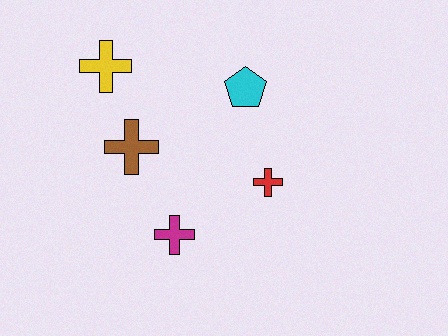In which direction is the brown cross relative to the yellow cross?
The brown cross is below the yellow cross.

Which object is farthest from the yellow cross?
The red cross is farthest from the yellow cross.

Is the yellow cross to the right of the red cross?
No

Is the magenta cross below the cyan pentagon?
Yes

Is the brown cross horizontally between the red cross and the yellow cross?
Yes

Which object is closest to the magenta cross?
The brown cross is closest to the magenta cross.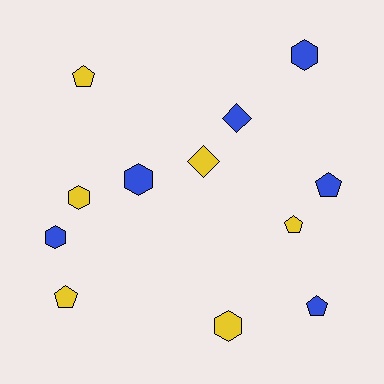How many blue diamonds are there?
There is 1 blue diamond.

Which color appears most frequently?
Blue, with 6 objects.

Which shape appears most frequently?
Pentagon, with 5 objects.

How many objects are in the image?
There are 12 objects.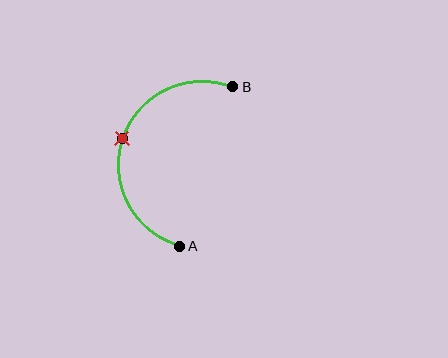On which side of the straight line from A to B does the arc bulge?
The arc bulges to the left of the straight line connecting A and B.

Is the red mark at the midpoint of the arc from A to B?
Yes. The red mark lies on the arc at equal arc-length from both A and B — it is the arc midpoint.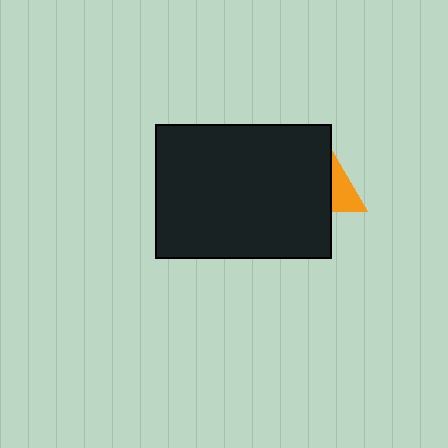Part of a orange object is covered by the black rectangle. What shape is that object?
It is a triangle.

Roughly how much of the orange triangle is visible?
A small part of it is visible (roughly 33%).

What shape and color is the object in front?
The object in front is a black rectangle.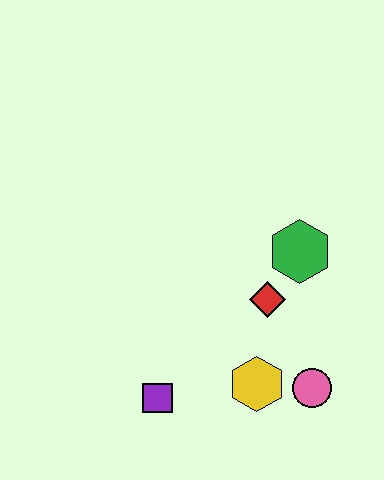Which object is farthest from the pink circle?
The purple square is farthest from the pink circle.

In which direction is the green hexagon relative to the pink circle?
The green hexagon is above the pink circle.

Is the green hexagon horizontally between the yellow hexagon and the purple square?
No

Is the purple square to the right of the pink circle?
No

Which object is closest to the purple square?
The yellow hexagon is closest to the purple square.